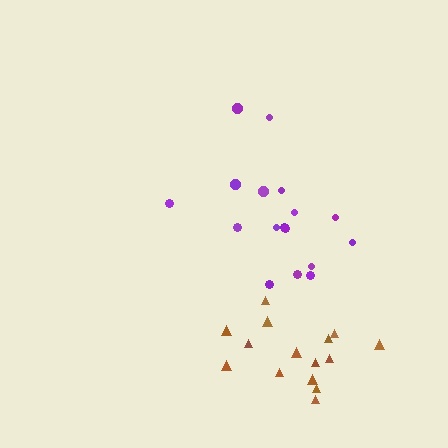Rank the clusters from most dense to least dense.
brown, purple.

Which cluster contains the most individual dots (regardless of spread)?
Purple (17).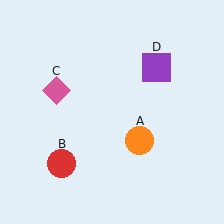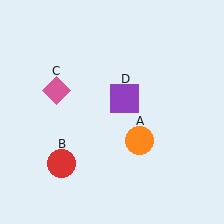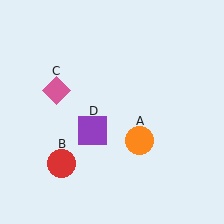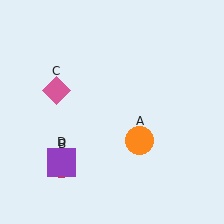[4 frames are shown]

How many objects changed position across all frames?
1 object changed position: purple square (object D).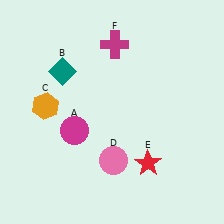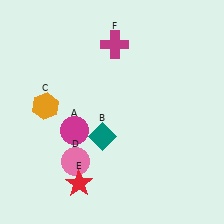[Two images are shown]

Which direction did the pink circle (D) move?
The pink circle (D) moved left.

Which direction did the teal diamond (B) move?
The teal diamond (B) moved down.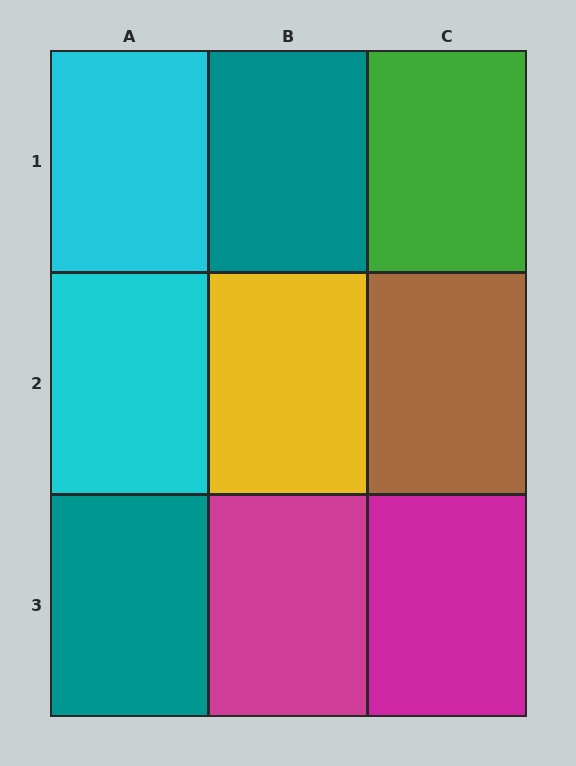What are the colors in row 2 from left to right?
Cyan, yellow, brown.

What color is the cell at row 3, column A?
Teal.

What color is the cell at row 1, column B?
Teal.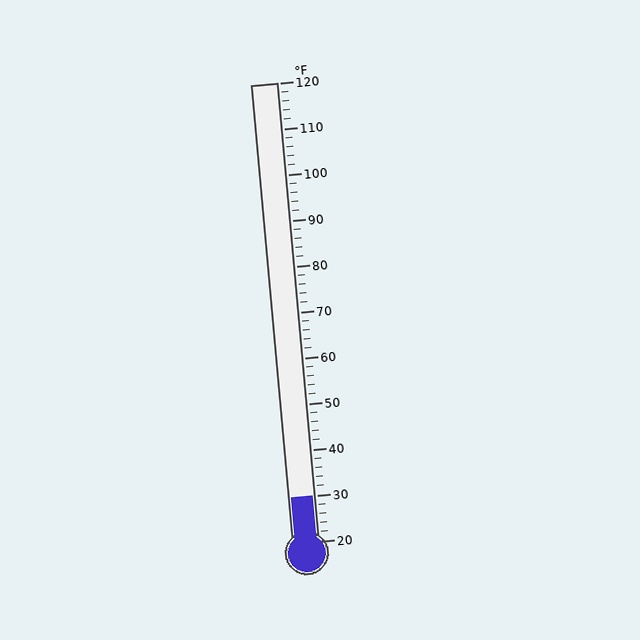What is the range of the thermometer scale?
The thermometer scale ranges from 20°F to 120°F.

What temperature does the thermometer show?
The thermometer shows approximately 30°F.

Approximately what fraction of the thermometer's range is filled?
The thermometer is filled to approximately 10% of its range.